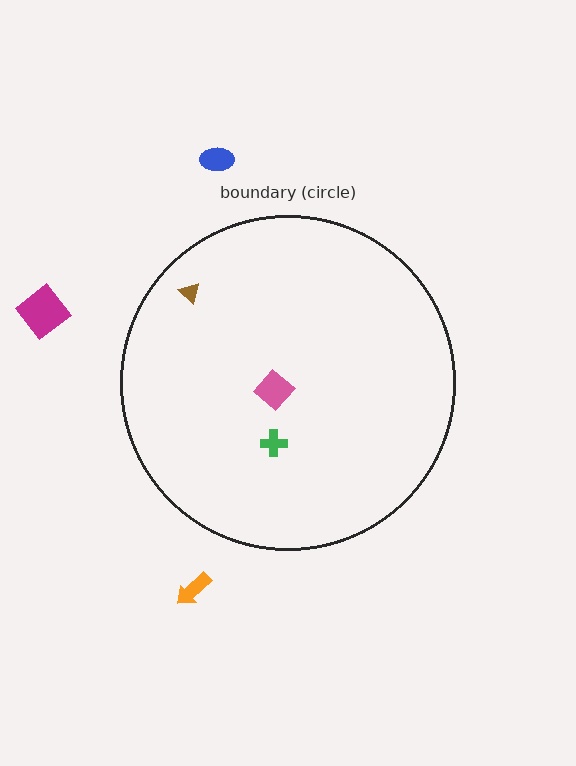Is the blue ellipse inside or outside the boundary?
Outside.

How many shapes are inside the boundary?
3 inside, 3 outside.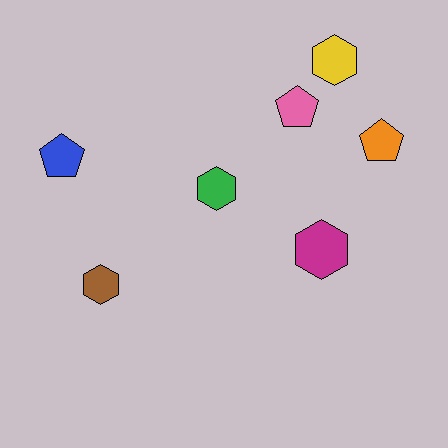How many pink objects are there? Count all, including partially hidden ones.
There is 1 pink object.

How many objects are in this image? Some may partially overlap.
There are 7 objects.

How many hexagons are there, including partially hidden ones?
There are 4 hexagons.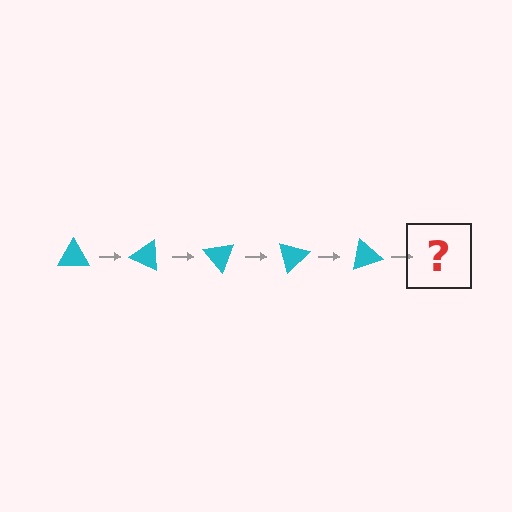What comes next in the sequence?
The next element should be a cyan triangle rotated 125 degrees.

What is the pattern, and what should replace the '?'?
The pattern is that the triangle rotates 25 degrees each step. The '?' should be a cyan triangle rotated 125 degrees.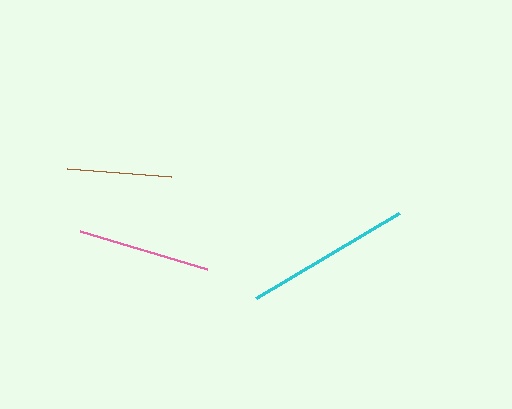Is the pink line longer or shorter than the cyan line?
The cyan line is longer than the pink line.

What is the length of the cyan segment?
The cyan segment is approximately 167 pixels long.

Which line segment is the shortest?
The brown line is the shortest at approximately 104 pixels.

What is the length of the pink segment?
The pink segment is approximately 133 pixels long.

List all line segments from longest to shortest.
From longest to shortest: cyan, pink, brown.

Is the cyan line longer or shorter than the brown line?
The cyan line is longer than the brown line.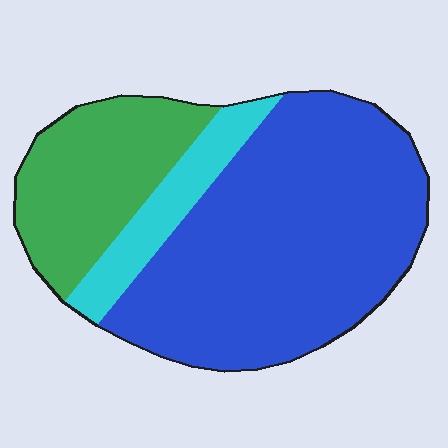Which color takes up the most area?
Blue, at roughly 65%.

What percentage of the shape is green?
Green takes up between a sixth and a third of the shape.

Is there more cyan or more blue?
Blue.